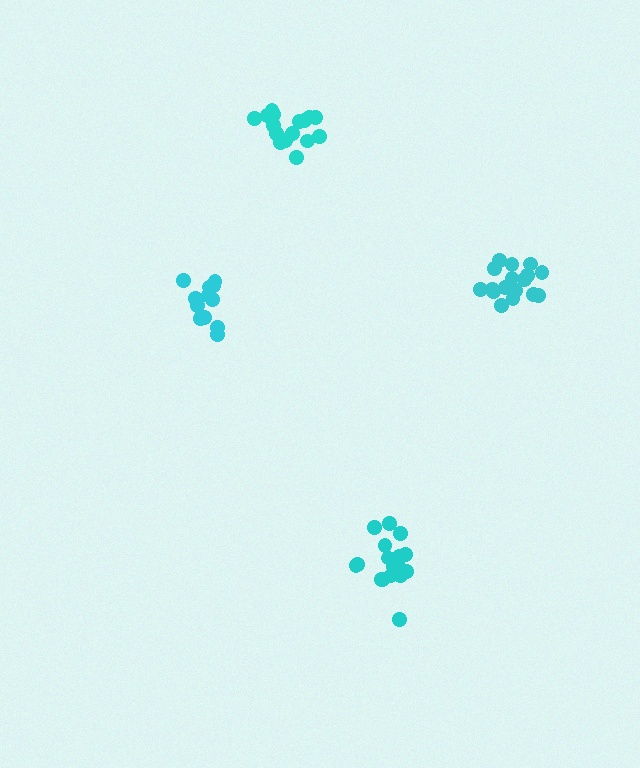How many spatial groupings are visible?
There are 4 spatial groupings.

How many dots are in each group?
Group 1: 12 dots, Group 2: 17 dots, Group 3: 16 dots, Group 4: 17 dots (62 total).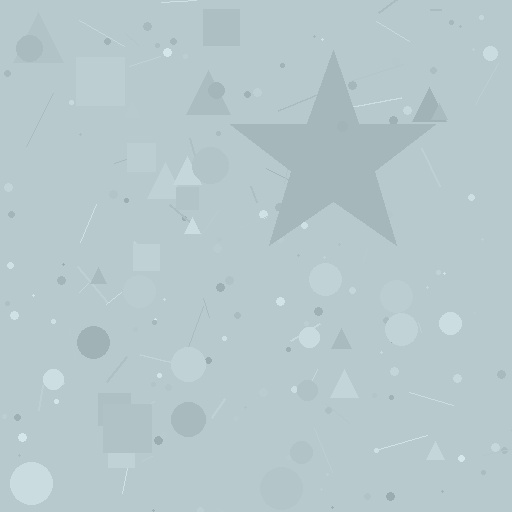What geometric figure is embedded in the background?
A star is embedded in the background.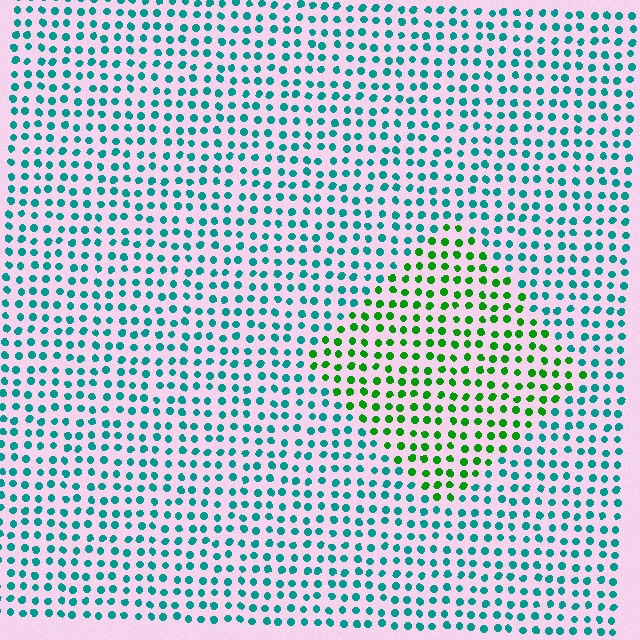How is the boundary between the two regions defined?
The boundary is defined purely by a slight shift in hue (about 52 degrees). Spacing, size, and orientation are identical on both sides.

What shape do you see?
I see a diamond.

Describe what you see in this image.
The image is filled with small teal elements in a uniform arrangement. A diamond-shaped region is visible where the elements are tinted to a slightly different hue, forming a subtle color boundary.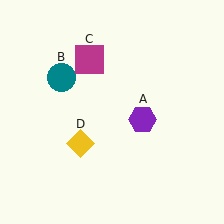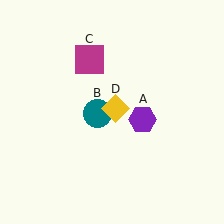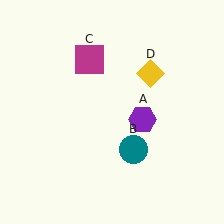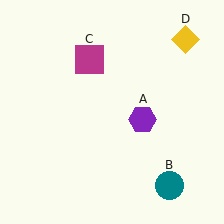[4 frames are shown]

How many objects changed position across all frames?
2 objects changed position: teal circle (object B), yellow diamond (object D).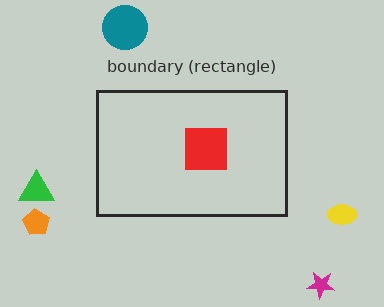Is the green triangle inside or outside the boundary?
Outside.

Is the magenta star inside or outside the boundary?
Outside.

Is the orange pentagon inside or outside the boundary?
Outside.